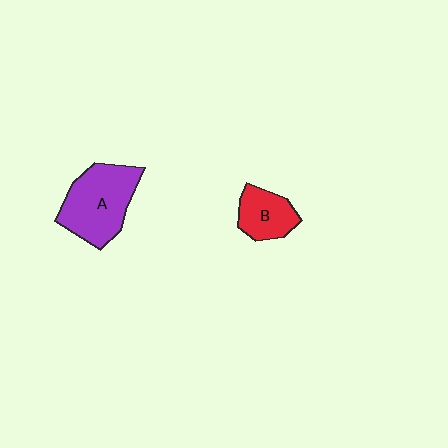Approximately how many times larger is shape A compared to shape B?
Approximately 1.8 times.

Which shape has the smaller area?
Shape B (red).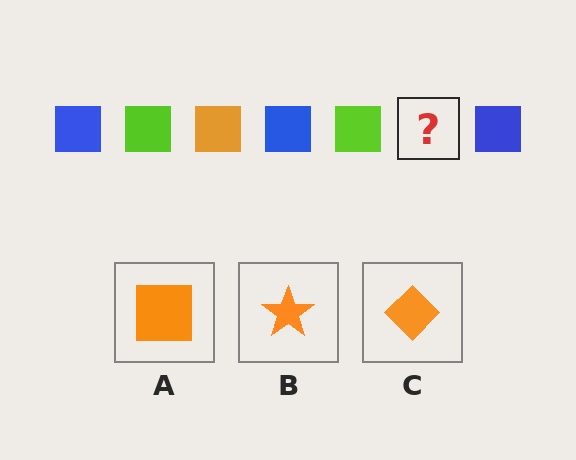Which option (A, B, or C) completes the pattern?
A.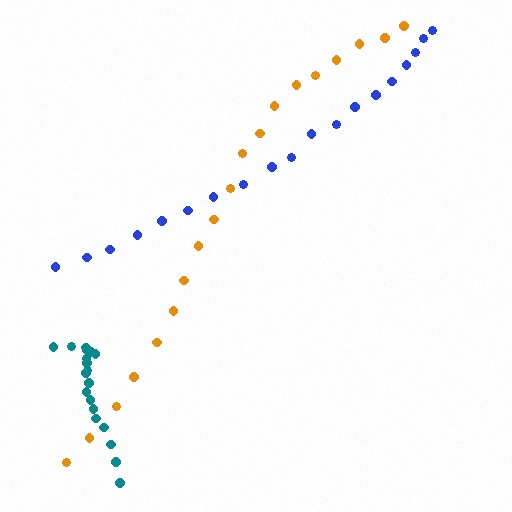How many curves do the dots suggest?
There are 3 distinct paths.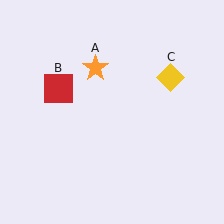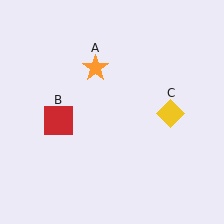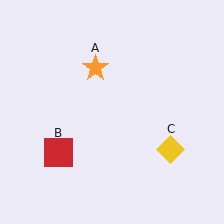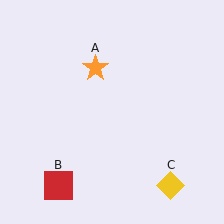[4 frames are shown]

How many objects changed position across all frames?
2 objects changed position: red square (object B), yellow diamond (object C).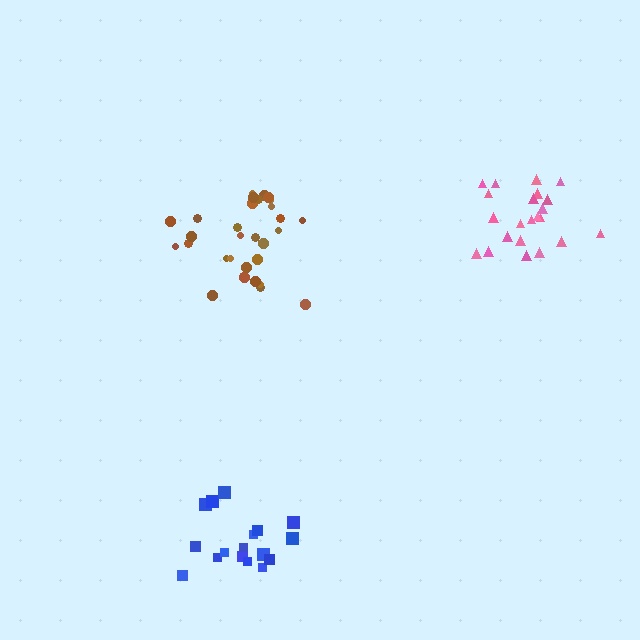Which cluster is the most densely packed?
Brown.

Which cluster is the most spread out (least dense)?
Blue.